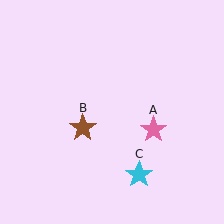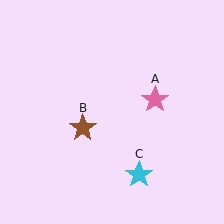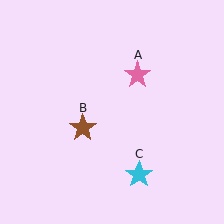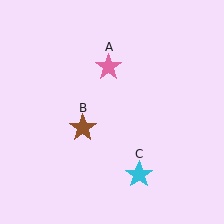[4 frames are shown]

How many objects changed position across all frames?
1 object changed position: pink star (object A).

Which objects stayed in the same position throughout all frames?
Brown star (object B) and cyan star (object C) remained stationary.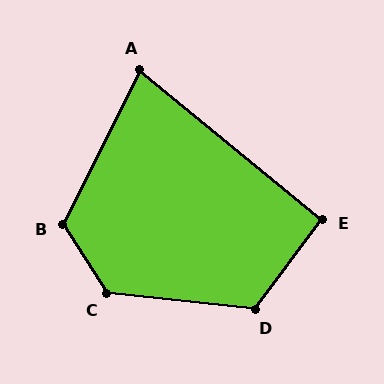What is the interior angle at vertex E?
Approximately 93 degrees (approximately right).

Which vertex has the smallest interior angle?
A, at approximately 77 degrees.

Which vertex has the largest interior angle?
C, at approximately 128 degrees.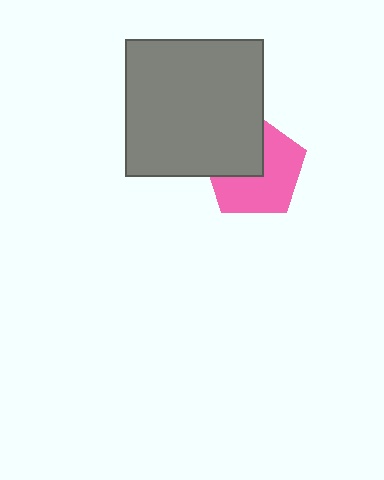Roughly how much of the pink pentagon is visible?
About half of it is visible (roughly 61%).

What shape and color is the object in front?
The object in front is a gray square.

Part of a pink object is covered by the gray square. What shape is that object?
It is a pentagon.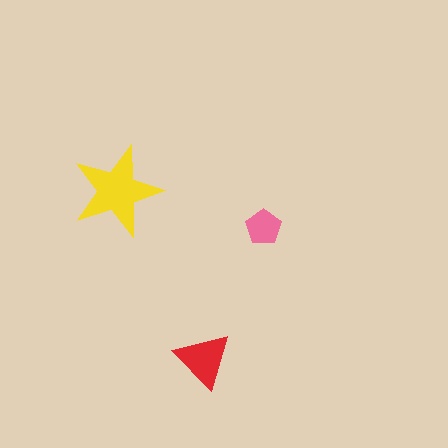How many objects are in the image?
There are 3 objects in the image.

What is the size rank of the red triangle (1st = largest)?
2nd.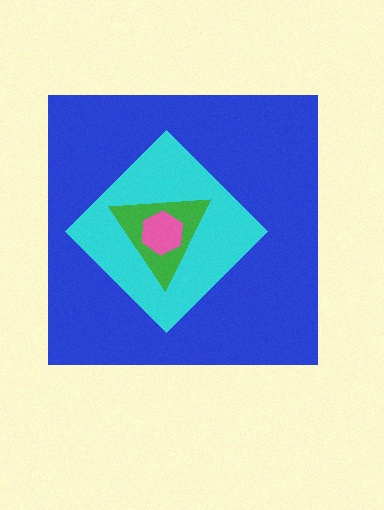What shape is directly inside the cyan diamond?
The green triangle.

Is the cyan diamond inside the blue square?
Yes.